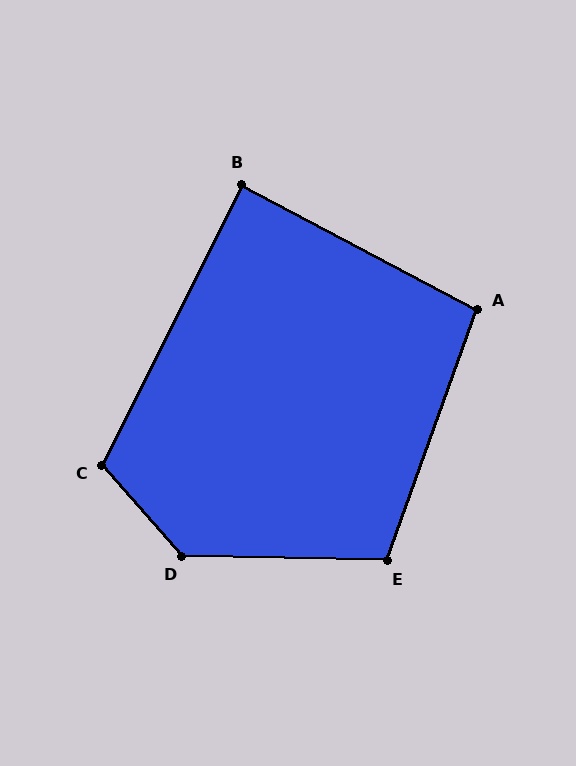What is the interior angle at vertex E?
Approximately 109 degrees (obtuse).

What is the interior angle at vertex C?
Approximately 112 degrees (obtuse).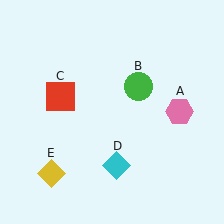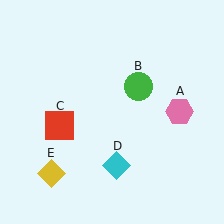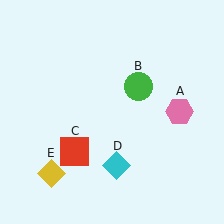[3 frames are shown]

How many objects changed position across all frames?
1 object changed position: red square (object C).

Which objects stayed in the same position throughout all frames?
Pink hexagon (object A) and green circle (object B) and cyan diamond (object D) and yellow diamond (object E) remained stationary.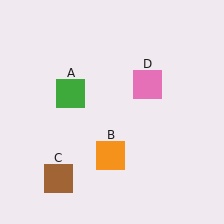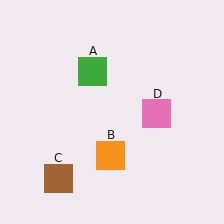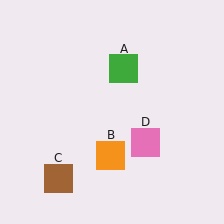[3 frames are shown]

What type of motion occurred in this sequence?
The green square (object A), pink square (object D) rotated clockwise around the center of the scene.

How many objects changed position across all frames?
2 objects changed position: green square (object A), pink square (object D).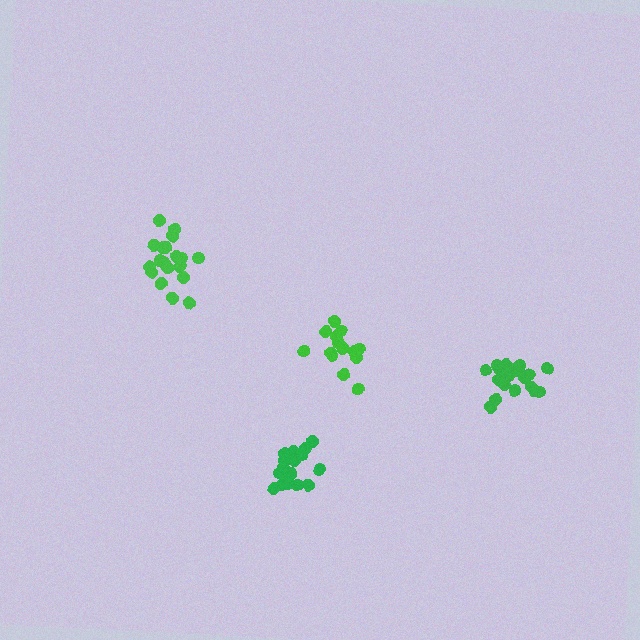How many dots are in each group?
Group 1: 14 dots, Group 2: 20 dots, Group 3: 19 dots, Group 4: 19 dots (72 total).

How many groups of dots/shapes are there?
There are 4 groups.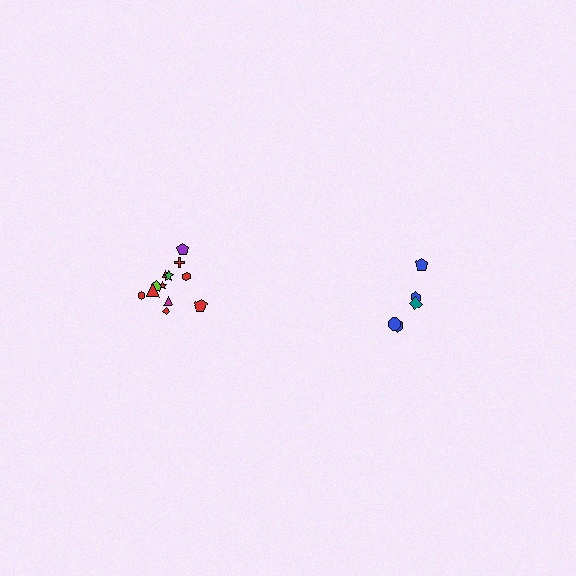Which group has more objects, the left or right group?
The left group.